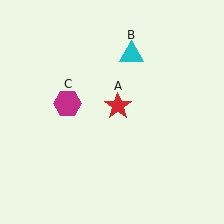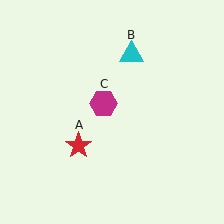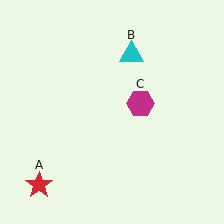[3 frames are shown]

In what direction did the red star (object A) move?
The red star (object A) moved down and to the left.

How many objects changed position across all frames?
2 objects changed position: red star (object A), magenta hexagon (object C).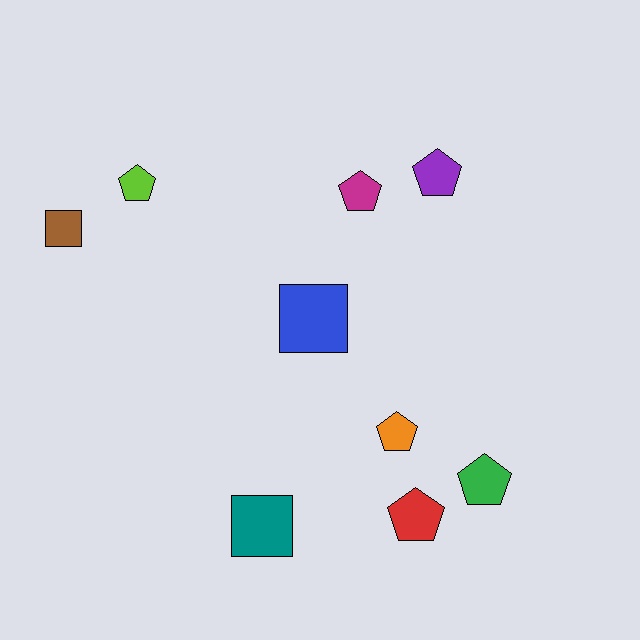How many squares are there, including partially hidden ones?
There are 3 squares.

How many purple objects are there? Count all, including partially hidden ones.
There is 1 purple object.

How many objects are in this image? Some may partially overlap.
There are 9 objects.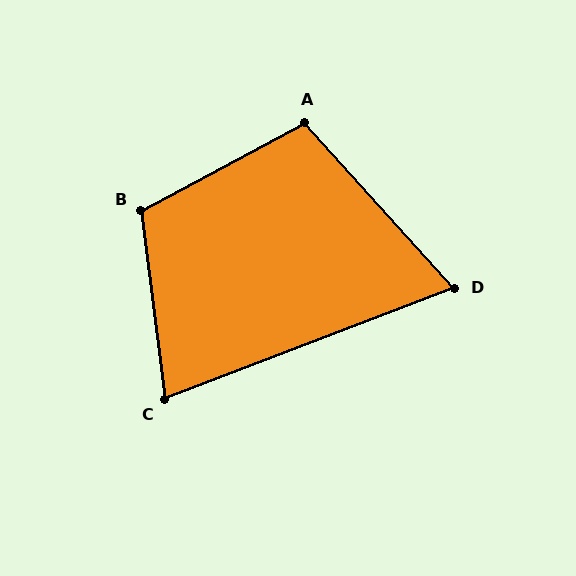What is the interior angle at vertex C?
Approximately 76 degrees (acute).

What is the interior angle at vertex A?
Approximately 104 degrees (obtuse).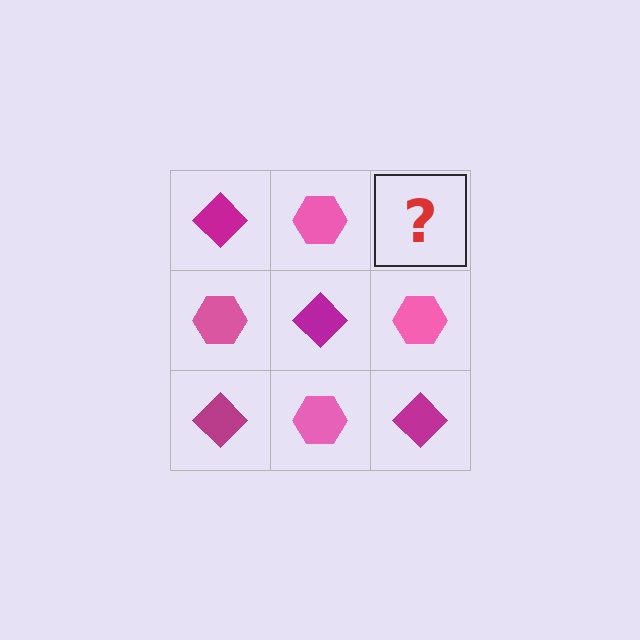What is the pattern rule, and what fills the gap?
The rule is that it alternates magenta diamond and pink hexagon in a checkerboard pattern. The gap should be filled with a magenta diamond.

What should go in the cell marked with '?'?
The missing cell should contain a magenta diamond.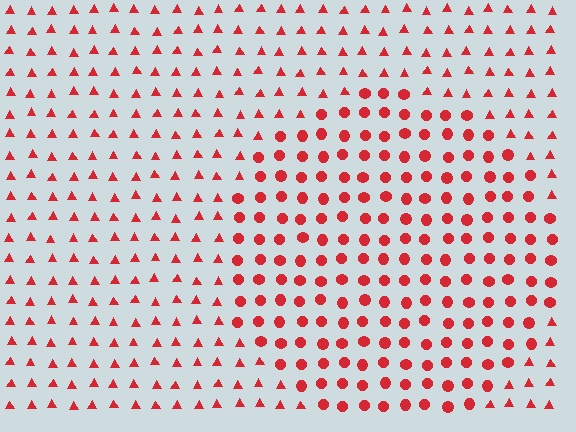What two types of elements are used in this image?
The image uses circles inside the circle region and triangles outside it.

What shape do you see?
I see a circle.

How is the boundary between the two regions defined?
The boundary is defined by a change in element shape: circles inside vs. triangles outside. All elements share the same color and spacing.